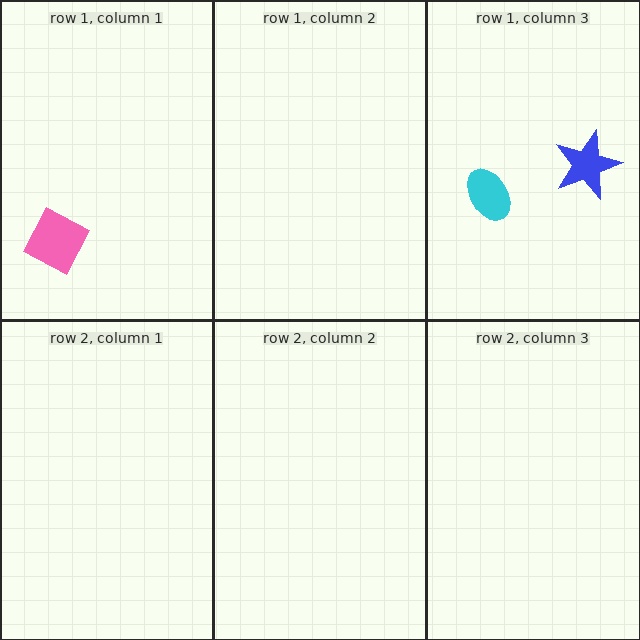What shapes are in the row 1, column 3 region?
The cyan ellipse, the blue star.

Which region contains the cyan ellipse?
The row 1, column 3 region.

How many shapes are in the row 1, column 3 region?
2.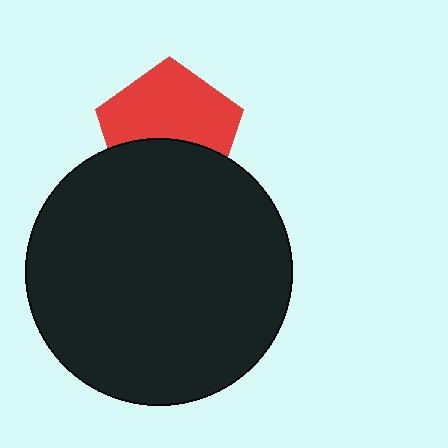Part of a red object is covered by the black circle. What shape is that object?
It is a pentagon.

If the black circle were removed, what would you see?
You would see the complete red pentagon.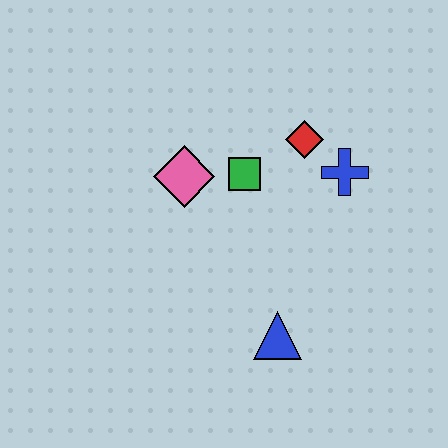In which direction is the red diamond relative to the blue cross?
The red diamond is to the left of the blue cross.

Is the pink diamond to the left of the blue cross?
Yes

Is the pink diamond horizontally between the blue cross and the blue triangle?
No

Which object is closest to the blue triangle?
The green square is closest to the blue triangle.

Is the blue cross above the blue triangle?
Yes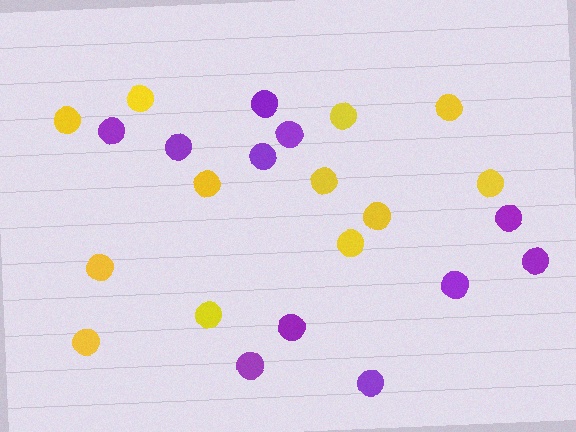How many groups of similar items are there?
There are 2 groups: one group of yellow circles (12) and one group of purple circles (11).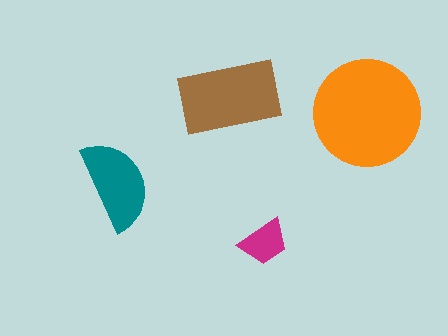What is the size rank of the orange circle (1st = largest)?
1st.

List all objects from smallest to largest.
The magenta trapezoid, the teal semicircle, the brown rectangle, the orange circle.